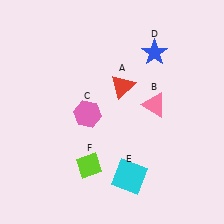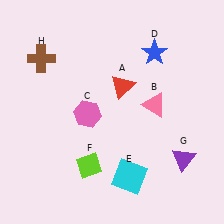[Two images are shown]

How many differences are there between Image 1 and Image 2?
There are 2 differences between the two images.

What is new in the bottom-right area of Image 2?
A purple triangle (G) was added in the bottom-right area of Image 2.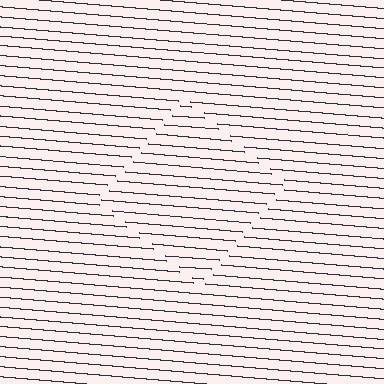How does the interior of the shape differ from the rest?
The interior of the shape contains the same grating, shifted by half a period — the contour is defined by the phase discontinuity where line-ends from the inner and outer gratings abut.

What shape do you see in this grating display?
An illusory square. The interior of the shape contains the same grating, shifted by half a period — the contour is defined by the phase discontinuity where line-ends from the inner and outer gratings abut.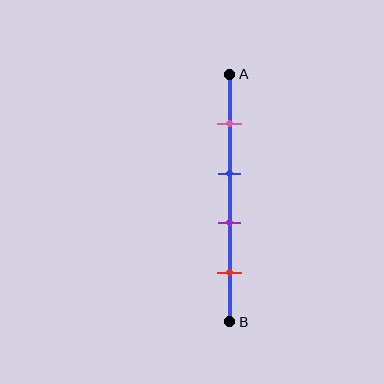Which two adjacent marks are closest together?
The blue and purple marks are the closest adjacent pair.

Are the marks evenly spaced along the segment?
Yes, the marks are approximately evenly spaced.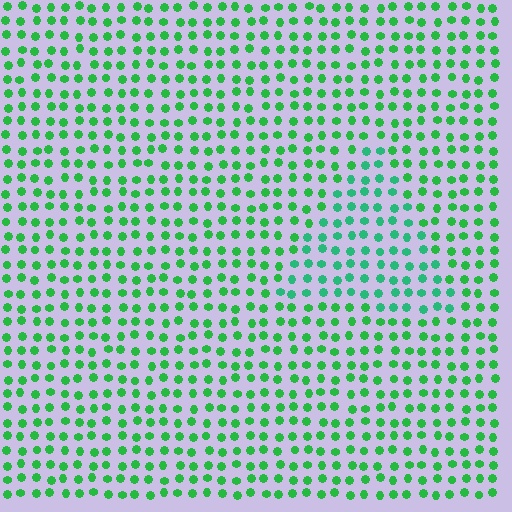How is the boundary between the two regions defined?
The boundary is defined purely by a slight shift in hue (about 24 degrees). Spacing, size, and orientation are identical on both sides.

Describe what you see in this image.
The image is filled with small green elements in a uniform arrangement. A triangle-shaped region is visible where the elements are tinted to a slightly different hue, forming a subtle color boundary.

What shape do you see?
I see a triangle.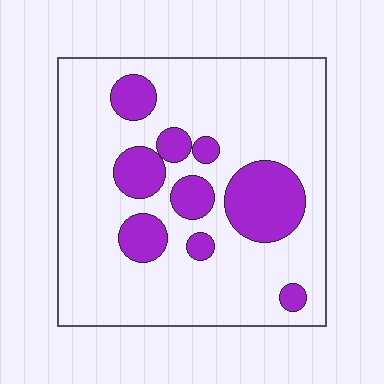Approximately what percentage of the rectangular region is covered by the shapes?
Approximately 20%.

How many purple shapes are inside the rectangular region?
9.